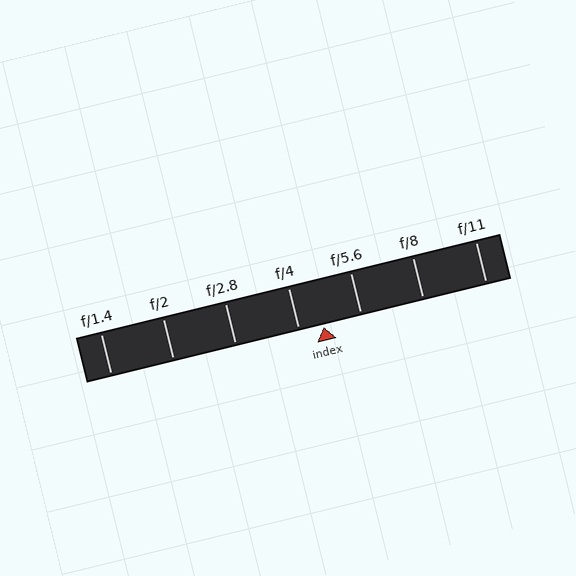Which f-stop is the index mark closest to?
The index mark is closest to f/4.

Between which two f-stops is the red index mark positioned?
The index mark is between f/4 and f/5.6.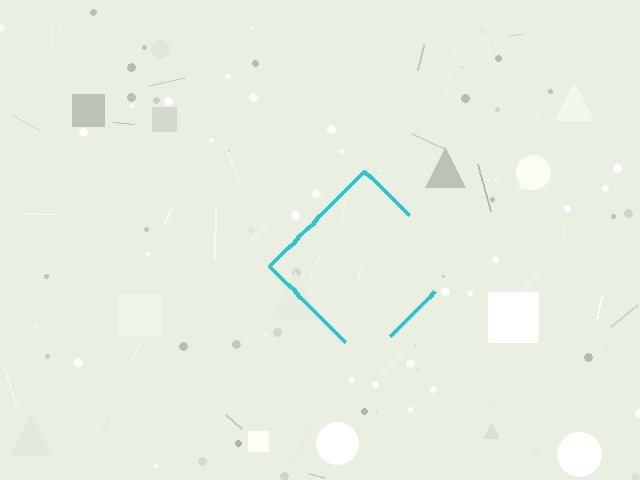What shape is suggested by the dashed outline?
The dashed outline suggests a diamond.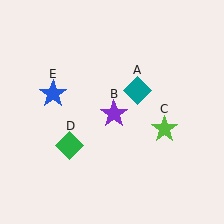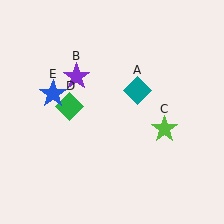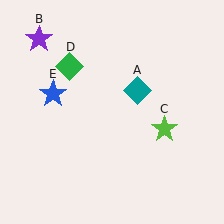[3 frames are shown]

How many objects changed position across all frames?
2 objects changed position: purple star (object B), green diamond (object D).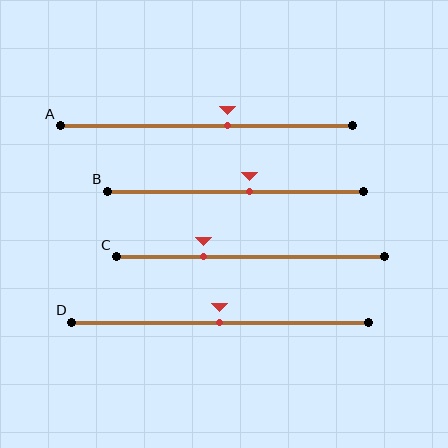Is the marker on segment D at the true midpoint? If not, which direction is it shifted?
Yes, the marker on segment D is at the true midpoint.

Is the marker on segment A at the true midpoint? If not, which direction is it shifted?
No, the marker on segment A is shifted to the right by about 7% of the segment length.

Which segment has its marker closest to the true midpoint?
Segment D has its marker closest to the true midpoint.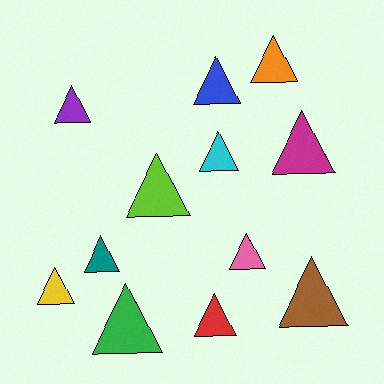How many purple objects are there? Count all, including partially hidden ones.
There is 1 purple object.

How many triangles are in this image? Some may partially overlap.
There are 12 triangles.